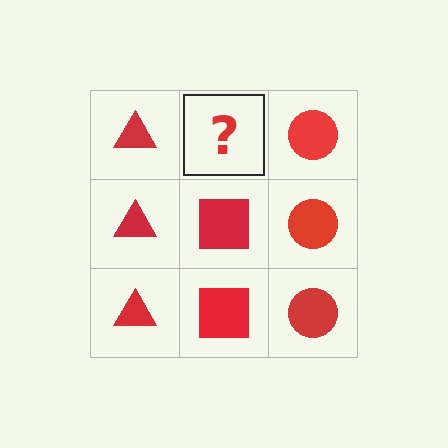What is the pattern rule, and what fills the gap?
The rule is that each column has a consistent shape. The gap should be filled with a red square.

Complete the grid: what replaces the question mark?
The question mark should be replaced with a red square.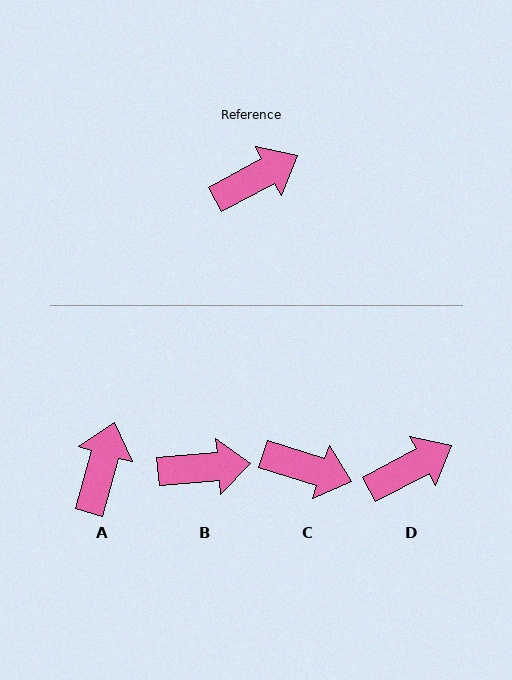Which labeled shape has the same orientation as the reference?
D.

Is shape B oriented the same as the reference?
No, it is off by about 23 degrees.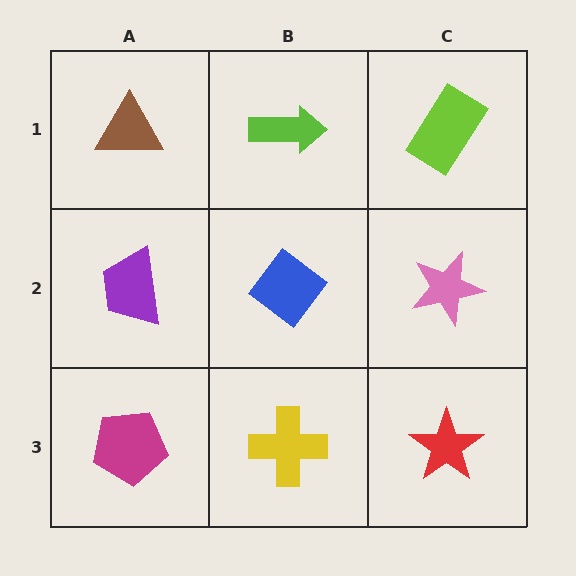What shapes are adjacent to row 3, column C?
A pink star (row 2, column C), a yellow cross (row 3, column B).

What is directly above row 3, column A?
A purple trapezoid.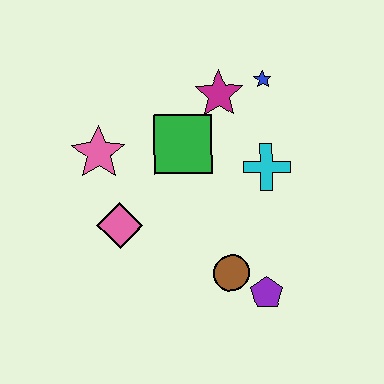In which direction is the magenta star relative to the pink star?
The magenta star is to the right of the pink star.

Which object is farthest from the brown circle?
The blue star is farthest from the brown circle.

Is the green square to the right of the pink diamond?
Yes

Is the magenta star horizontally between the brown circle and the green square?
Yes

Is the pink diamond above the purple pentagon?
Yes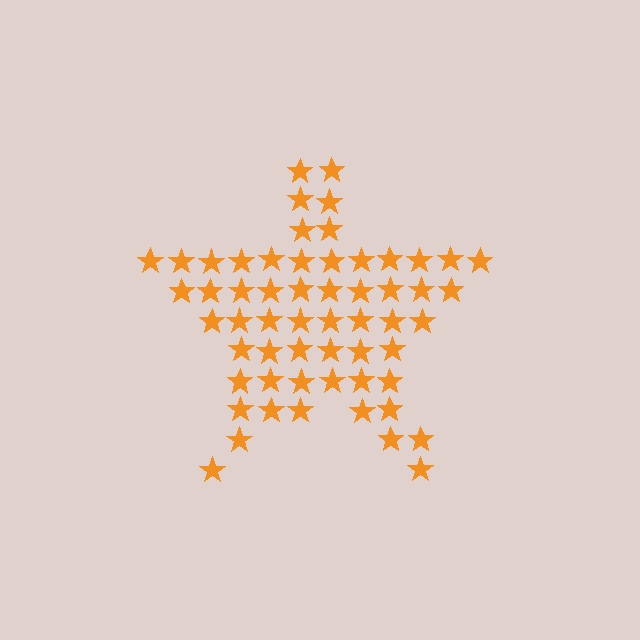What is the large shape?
The large shape is a star.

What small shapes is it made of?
It is made of small stars.